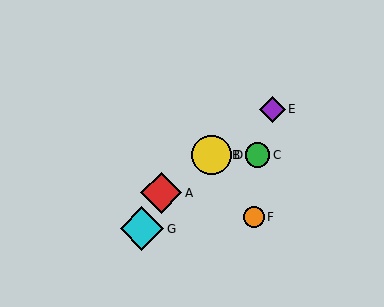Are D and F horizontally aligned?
No, D is at y≈155 and F is at y≈217.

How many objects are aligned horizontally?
3 objects (B, C, D) are aligned horizontally.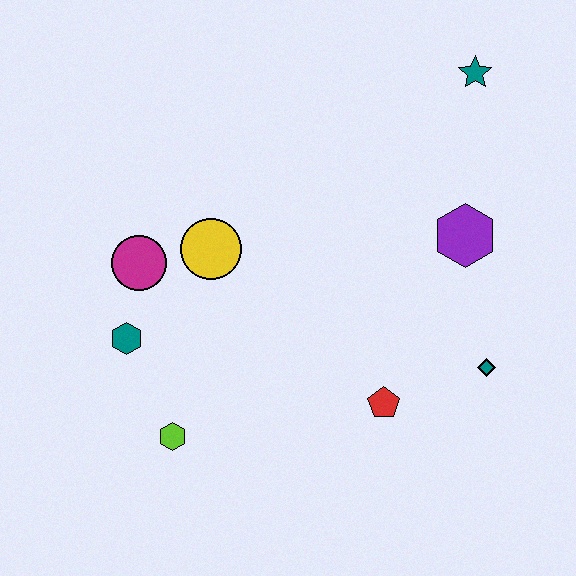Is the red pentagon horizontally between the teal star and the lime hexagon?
Yes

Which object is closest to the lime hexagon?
The teal hexagon is closest to the lime hexagon.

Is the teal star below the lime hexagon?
No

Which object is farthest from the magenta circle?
The teal star is farthest from the magenta circle.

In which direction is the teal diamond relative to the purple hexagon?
The teal diamond is below the purple hexagon.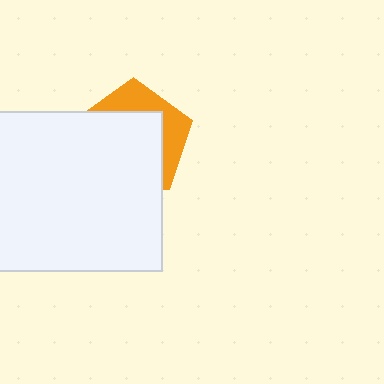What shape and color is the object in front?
The object in front is a white rectangle.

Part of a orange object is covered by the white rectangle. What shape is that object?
It is a pentagon.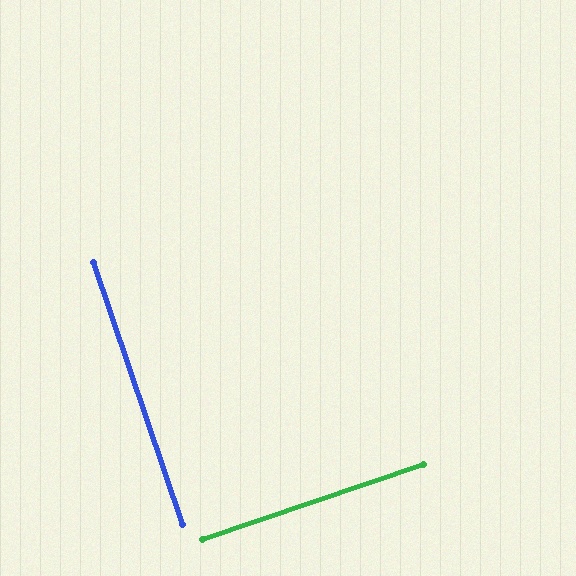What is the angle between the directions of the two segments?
Approximately 90 degrees.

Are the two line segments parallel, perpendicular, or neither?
Perpendicular — they meet at approximately 90°.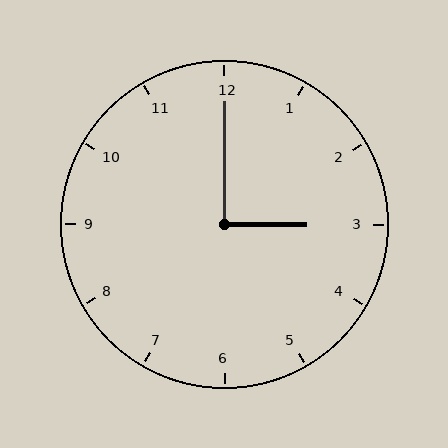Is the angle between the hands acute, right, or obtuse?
It is right.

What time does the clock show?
3:00.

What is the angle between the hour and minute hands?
Approximately 90 degrees.